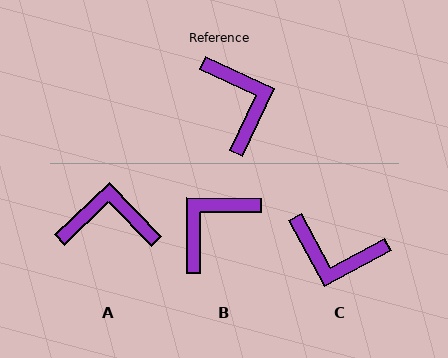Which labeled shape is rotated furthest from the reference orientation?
C, about 127 degrees away.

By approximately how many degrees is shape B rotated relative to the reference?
Approximately 114 degrees counter-clockwise.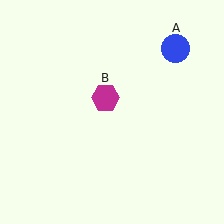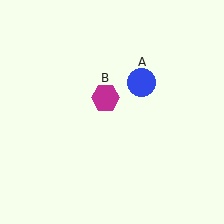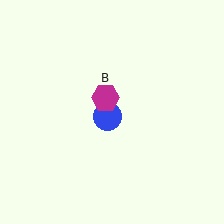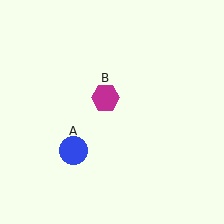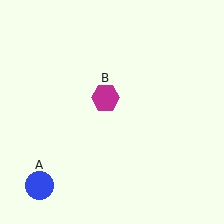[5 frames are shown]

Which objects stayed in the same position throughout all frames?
Magenta hexagon (object B) remained stationary.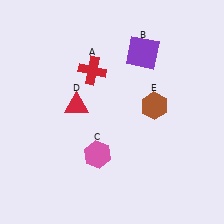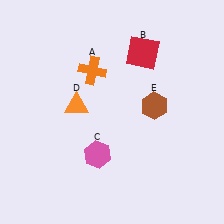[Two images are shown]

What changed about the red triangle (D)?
In Image 1, D is red. In Image 2, it changed to orange.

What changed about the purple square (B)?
In Image 1, B is purple. In Image 2, it changed to red.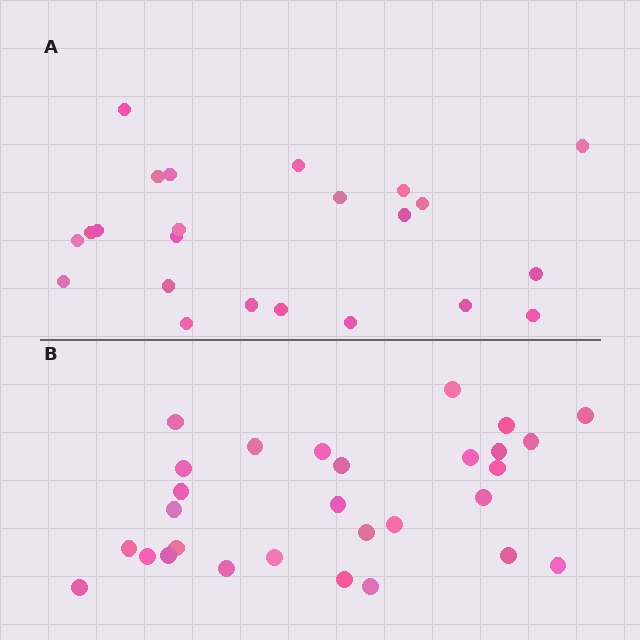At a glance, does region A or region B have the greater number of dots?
Region B (the bottom region) has more dots.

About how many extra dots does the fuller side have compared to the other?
Region B has about 6 more dots than region A.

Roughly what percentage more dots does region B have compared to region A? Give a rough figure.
About 25% more.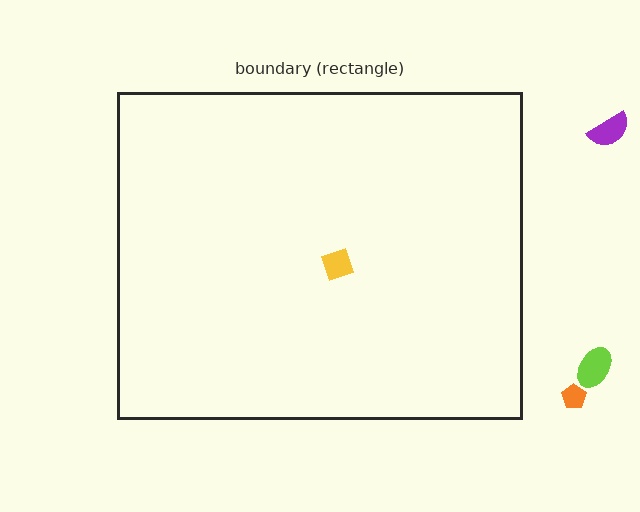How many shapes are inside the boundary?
1 inside, 3 outside.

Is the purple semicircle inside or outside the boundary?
Outside.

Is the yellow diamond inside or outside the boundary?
Inside.